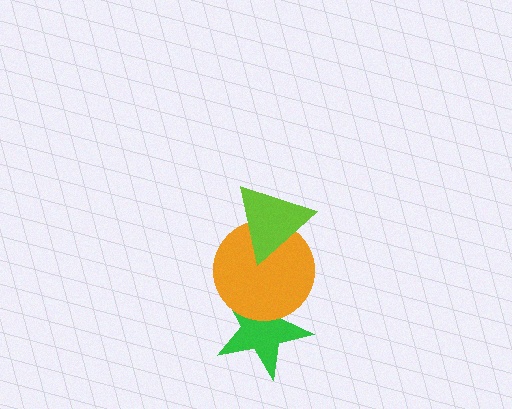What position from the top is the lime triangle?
The lime triangle is 1st from the top.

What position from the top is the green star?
The green star is 3rd from the top.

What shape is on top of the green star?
The orange circle is on top of the green star.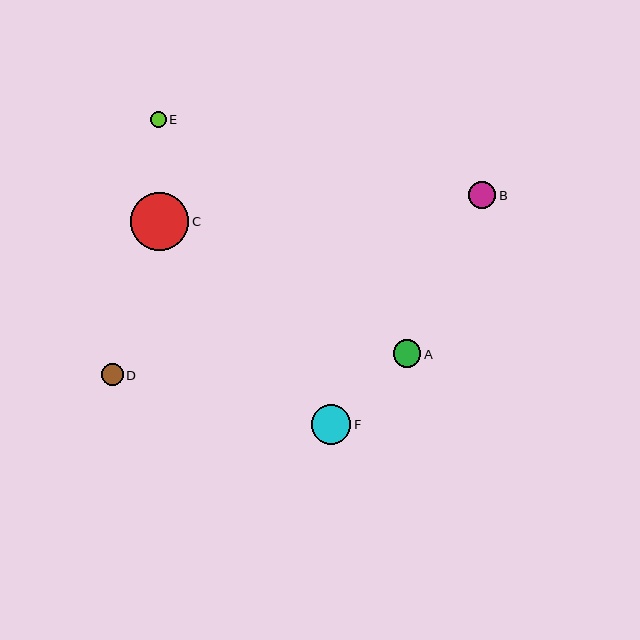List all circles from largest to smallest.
From largest to smallest: C, F, A, B, D, E.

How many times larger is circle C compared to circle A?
Circle C is approximately 2.1 times the size of circle A.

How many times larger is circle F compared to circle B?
Circle F is approximately 1.4 times the size of circle B.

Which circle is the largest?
Circle C is the largest with a size of approximately 58 pixels.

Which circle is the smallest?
Circle E is the smallest with a size of approximately 16 pixels.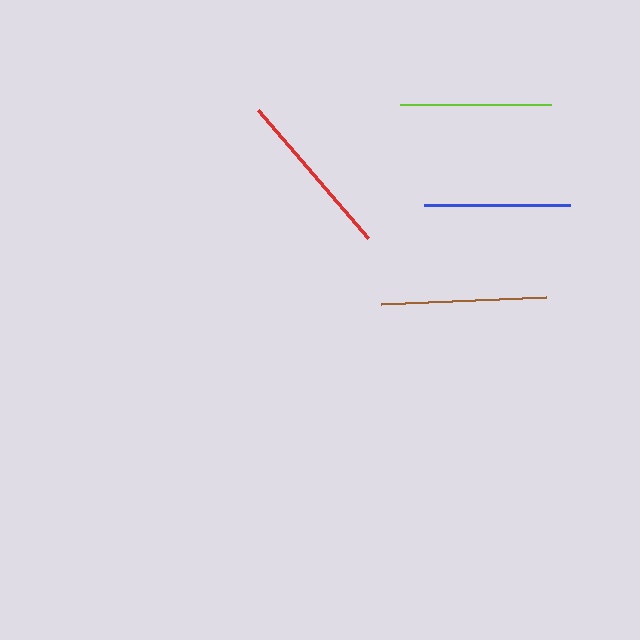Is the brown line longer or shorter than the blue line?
The brown line is longer than the blue line.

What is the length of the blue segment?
The blue segment is approximately 147 pixels long.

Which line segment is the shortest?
The blue line is the shortest at approximately 147 pixels.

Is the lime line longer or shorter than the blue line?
The lime line is longer than the blue line.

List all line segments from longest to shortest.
From longest to shortest: red, brown, lime, blue.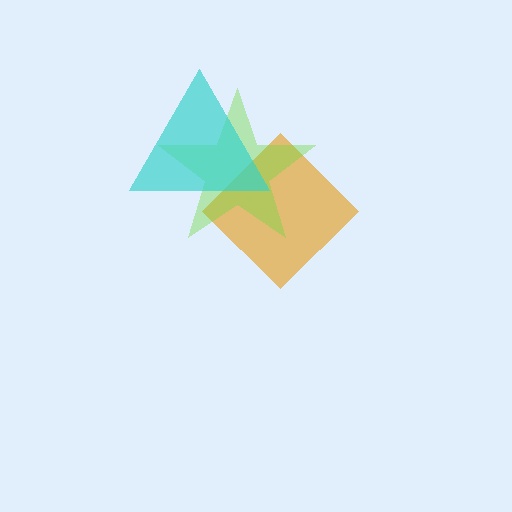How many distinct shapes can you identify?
There are 3 distinct shapes: an orange diamond, a lime star, a cyan triangle.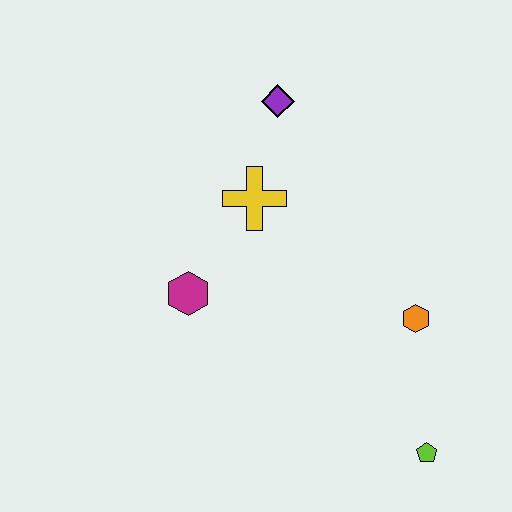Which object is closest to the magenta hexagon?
The yellow cross is closest to the magenta hexagon.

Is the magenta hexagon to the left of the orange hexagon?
Yes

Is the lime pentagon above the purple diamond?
No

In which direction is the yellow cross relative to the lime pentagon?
The yellow cross is above the lime pentagon.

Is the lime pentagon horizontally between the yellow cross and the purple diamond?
No